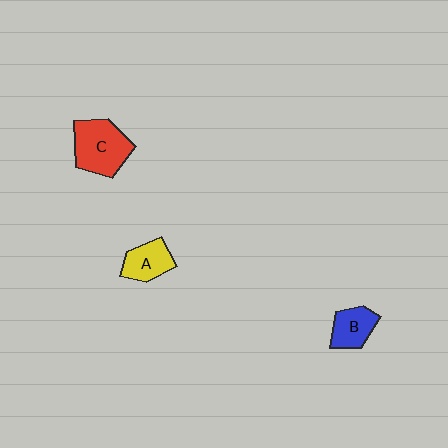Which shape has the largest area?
Shape C (red).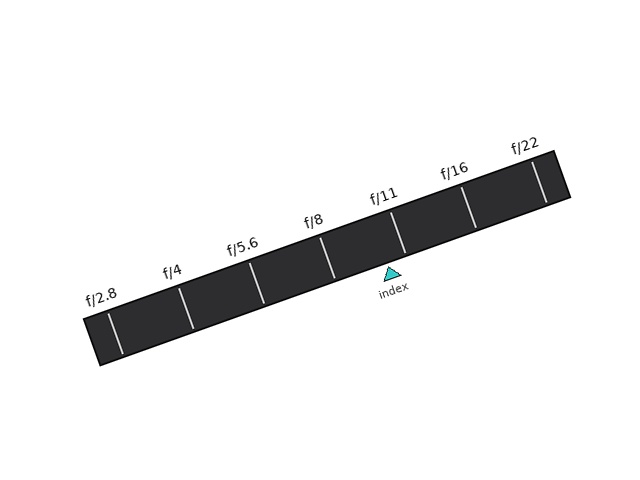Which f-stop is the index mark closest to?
The index mark is closest to f/11.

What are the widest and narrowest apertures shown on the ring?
The widest aperture shown is f/2.8 and the narrowest is f/22.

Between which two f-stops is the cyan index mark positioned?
The index mark is between f/8 and f/11.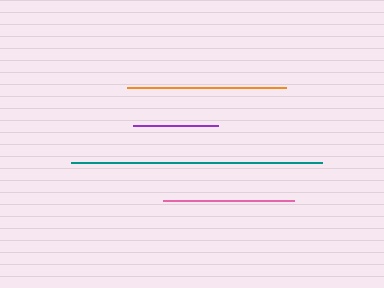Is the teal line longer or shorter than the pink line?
The teal line is longer than the pink line.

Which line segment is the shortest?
The purple line is the shortest at approximately 85 pixels.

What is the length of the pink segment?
The pink segment is approximately 130 pixels long.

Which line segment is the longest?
The teal line is the longest at approximately 252 pixels.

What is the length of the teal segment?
The teal segment is approximately 252 pixels long.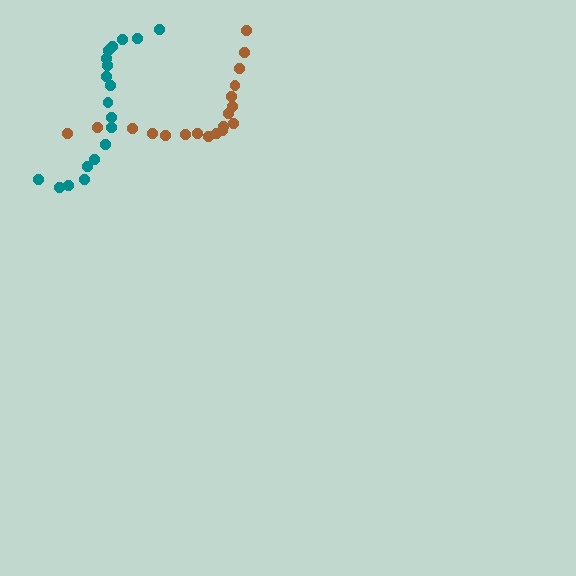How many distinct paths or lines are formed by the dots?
There are 2 distinct paths.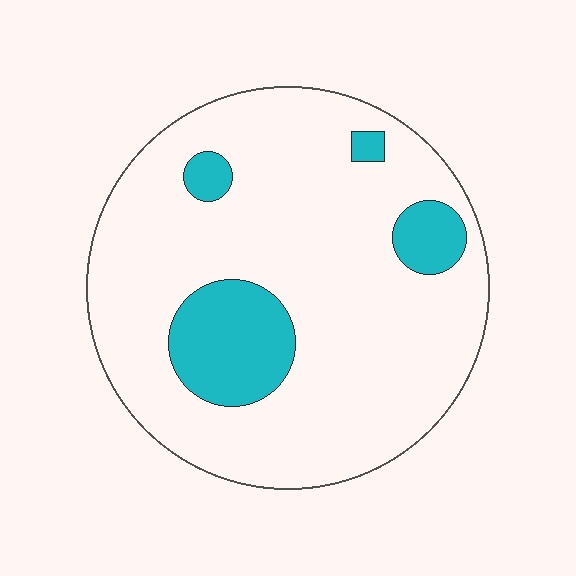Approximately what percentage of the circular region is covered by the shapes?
Approximately 15%.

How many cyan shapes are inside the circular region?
4.